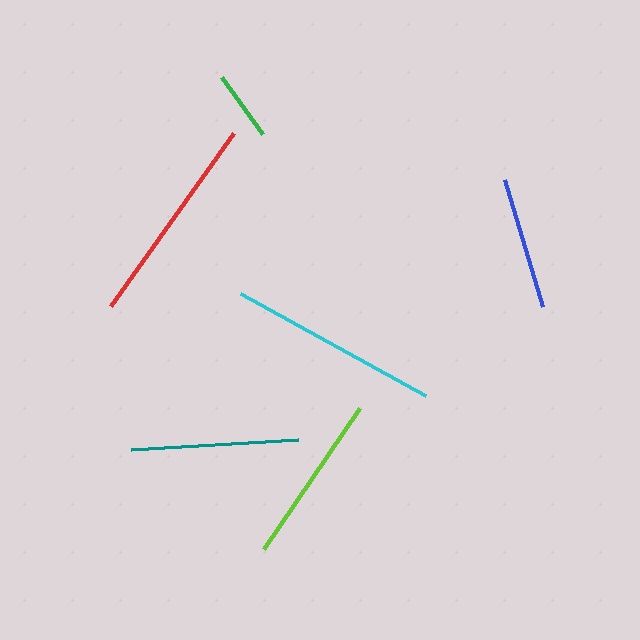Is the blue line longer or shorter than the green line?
The blue line is longer than the green line.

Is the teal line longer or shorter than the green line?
The teal line is longer than the green line.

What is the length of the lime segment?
The lime segment is approximately 171 pixels long.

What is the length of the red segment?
The red segment is approximately 213 pixels long.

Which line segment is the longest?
The red line is the longest at approximately 213 pixels.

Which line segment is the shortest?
The green line is the shortest at approximately 71 pixels.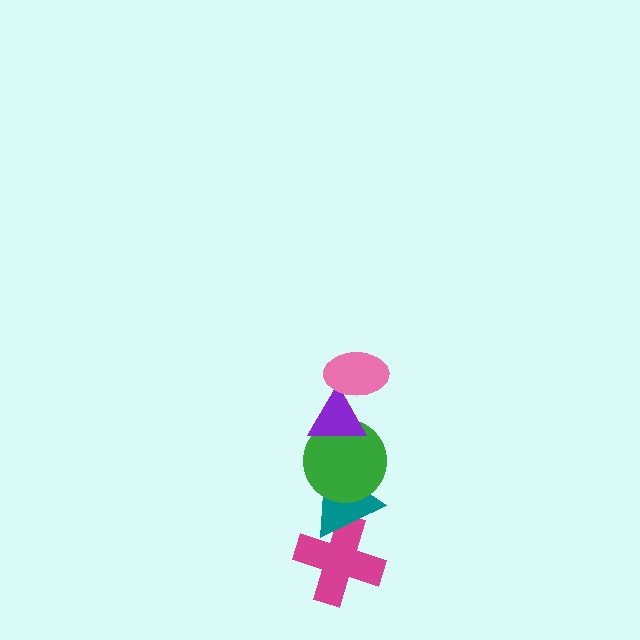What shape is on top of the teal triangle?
The green circle is on top of the teal triangle.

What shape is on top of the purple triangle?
The pink ellipse is on top of the purple triangle.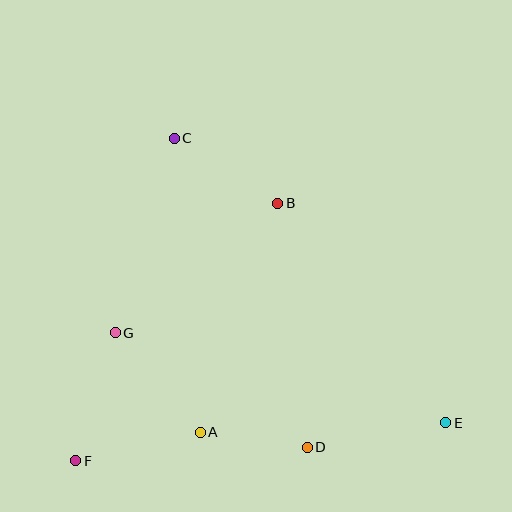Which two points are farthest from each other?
Points C and E are farthest from each other.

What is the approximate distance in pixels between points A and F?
The distance between A and F is approximately 128 pixels.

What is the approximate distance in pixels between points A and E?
The distance between A and E is approximately 246 pixels.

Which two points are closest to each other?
Points A and D are closest to each other.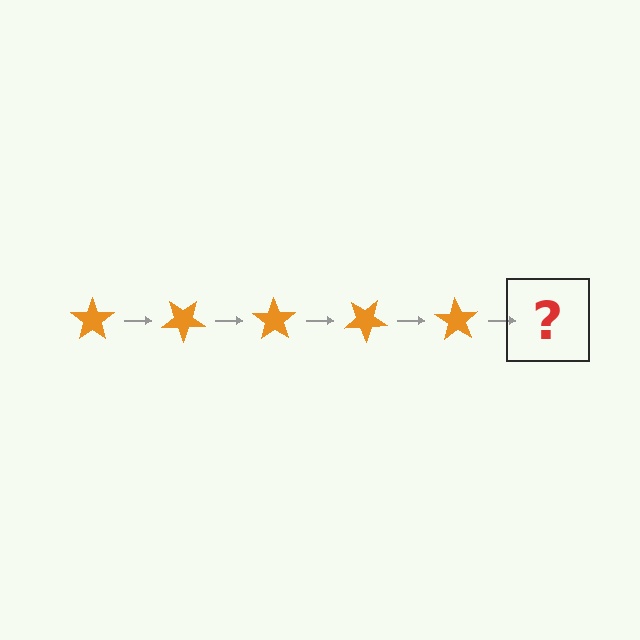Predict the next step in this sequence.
The next step is an orange star rotated 175 degrees.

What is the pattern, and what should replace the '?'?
The pattern is that the star rotates 35 degrees each step. The '?' should be an orange star rotated 175 degrees.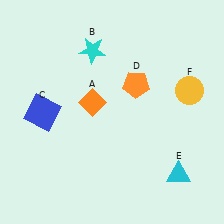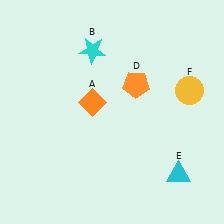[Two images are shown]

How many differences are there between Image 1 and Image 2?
There is 1 difference between the two images.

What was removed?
The blue square (C) was removed in Image 2.